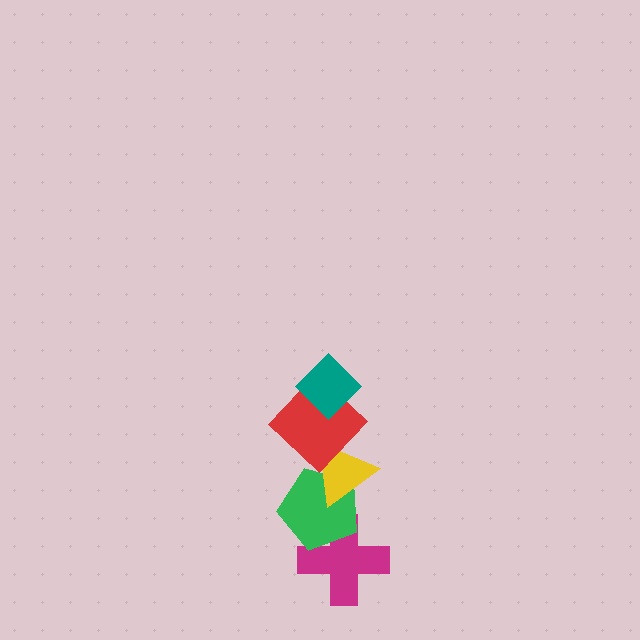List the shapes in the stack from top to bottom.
From top to bottom: the teal diamond, the red diamond, the yellow triangle, the green pentagon, the magenta cross.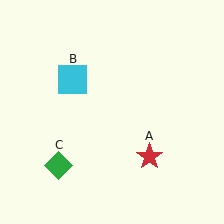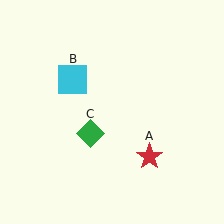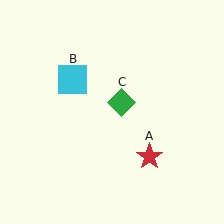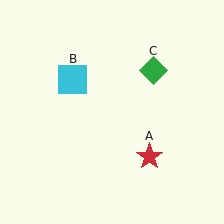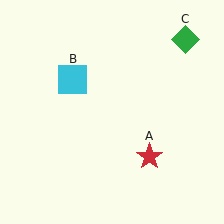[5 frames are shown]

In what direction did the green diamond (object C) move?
The green diamond (object C) moved up and to the right.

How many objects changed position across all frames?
1 object changed position: green diamond (object C).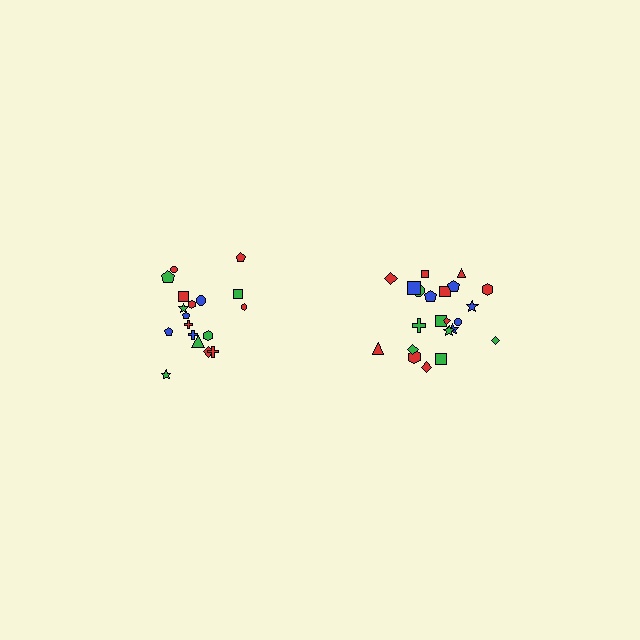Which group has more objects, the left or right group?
The right group.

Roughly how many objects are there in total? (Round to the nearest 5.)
Roughly 40 objects in total.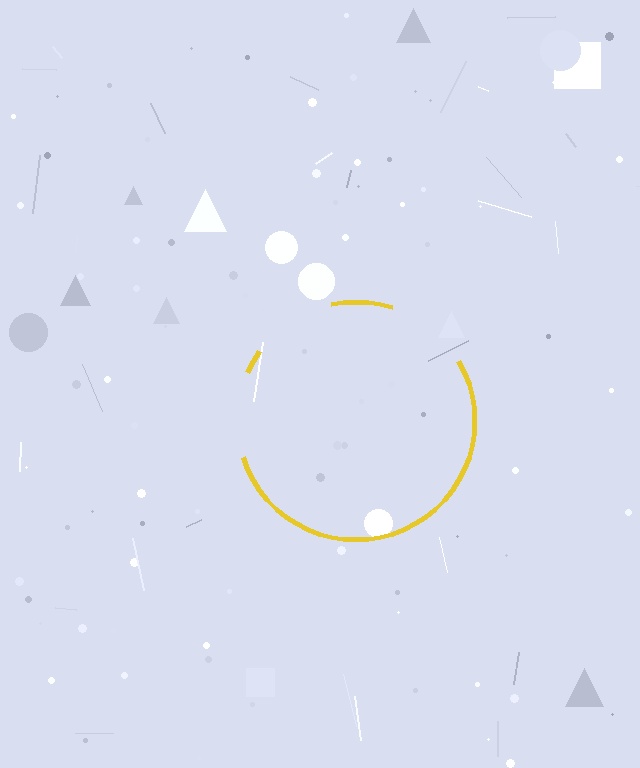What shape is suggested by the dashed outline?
The dashed outline suggests a circle.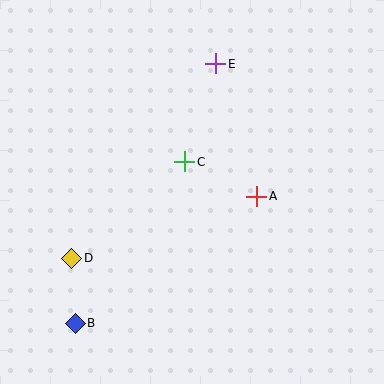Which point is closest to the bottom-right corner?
Point A is closest to the bottom-right corner.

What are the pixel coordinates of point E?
Point E is at (215, 64).